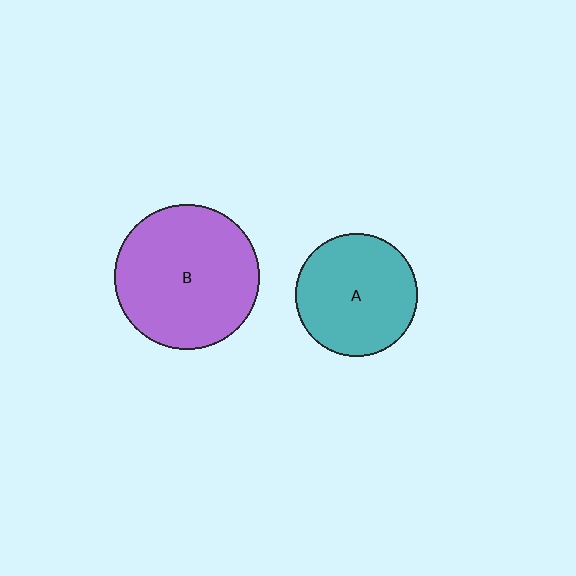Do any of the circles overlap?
No, none of the circles overlap.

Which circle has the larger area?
Circle B (purple).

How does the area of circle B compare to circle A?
Approximately 1.4 times.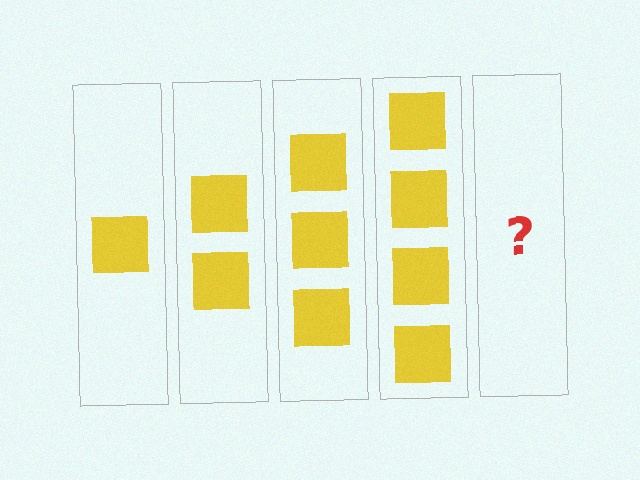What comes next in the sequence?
The next element should be 5 squares.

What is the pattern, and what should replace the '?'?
The pattern is that each step adds one more square. The '?' should be 5 squares.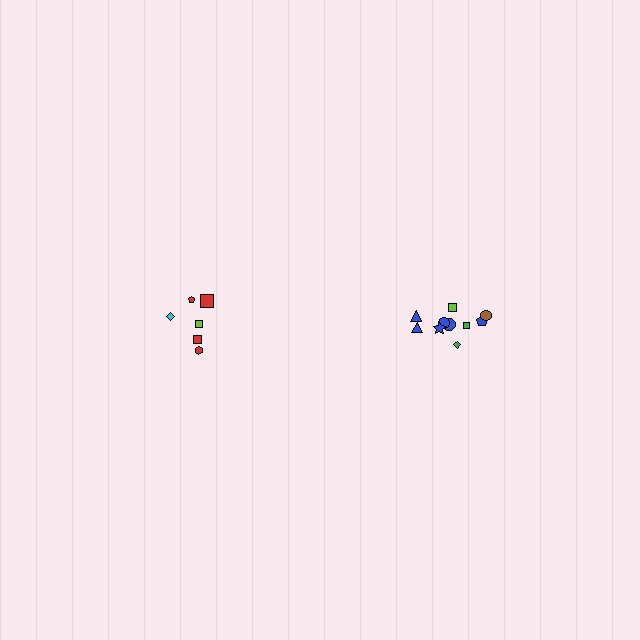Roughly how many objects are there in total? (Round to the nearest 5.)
Roughly 15 objects in total.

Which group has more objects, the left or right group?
The right group.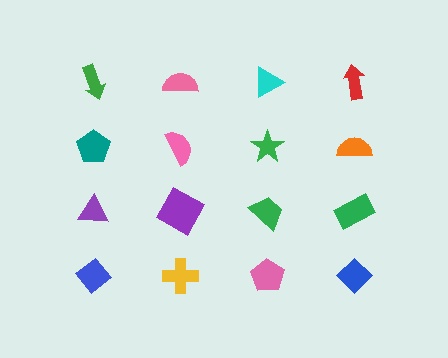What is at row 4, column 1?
A blue diamond.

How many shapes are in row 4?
4 shapes.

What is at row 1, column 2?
A pink semicircle.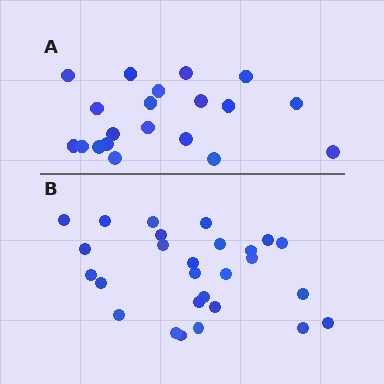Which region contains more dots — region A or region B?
Region B (the bottom region) has more dots.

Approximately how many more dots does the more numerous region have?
Region B has roughly 8 or so more dots than region A.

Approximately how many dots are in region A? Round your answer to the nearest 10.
About 20 dots.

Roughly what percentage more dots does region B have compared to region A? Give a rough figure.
About 35% more.